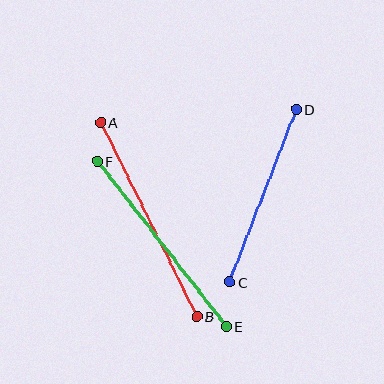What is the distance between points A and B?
The distance is approximately 217 pixels.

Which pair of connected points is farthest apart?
Points A and B are farthest apart.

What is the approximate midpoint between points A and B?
The midpoint is at approximately (149, 219) pixels.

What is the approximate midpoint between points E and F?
The midpoint is at approximately (162, 244) pixels.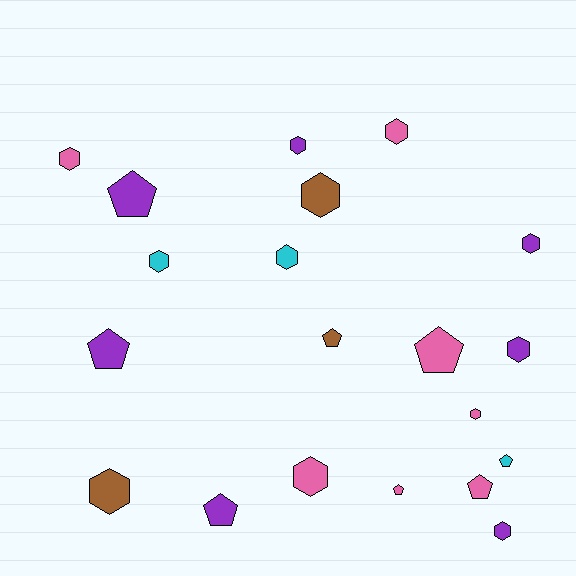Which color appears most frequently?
Pink, with 7 objects.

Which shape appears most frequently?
Hexagon, with 12 objects.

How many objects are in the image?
There are 20 objects.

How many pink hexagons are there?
There are 4 pink hexagons.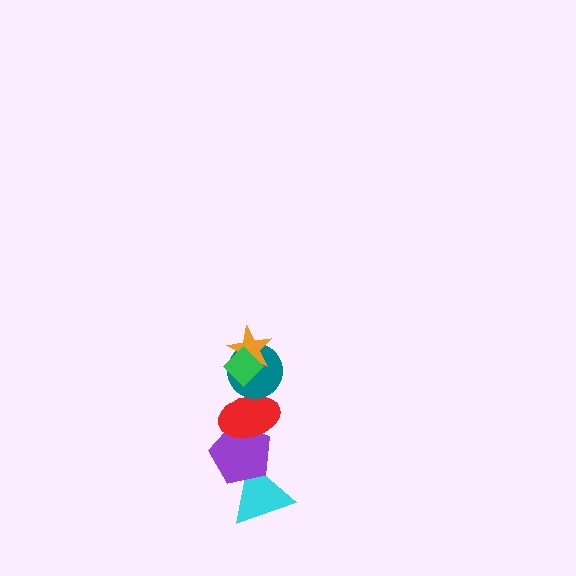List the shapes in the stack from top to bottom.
From top to bottom: the green diamond, the orange star, the teal circle, the red ellipse, the purple pentagon, the cyan triangle.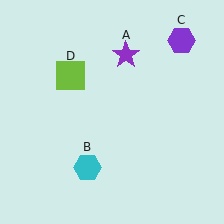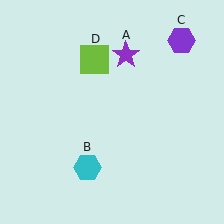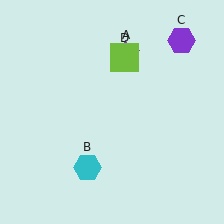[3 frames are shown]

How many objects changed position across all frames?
1 object changed position: lime square (object D).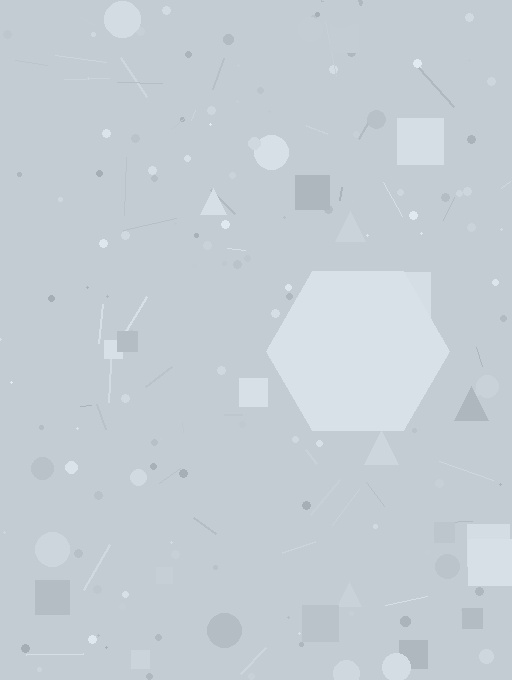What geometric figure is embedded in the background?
A hexagon is embedded in the background.